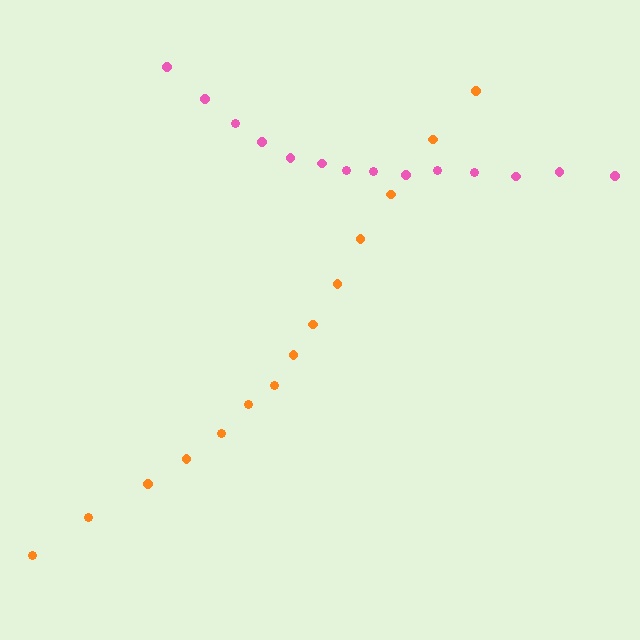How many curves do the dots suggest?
There are 2 distinct paths.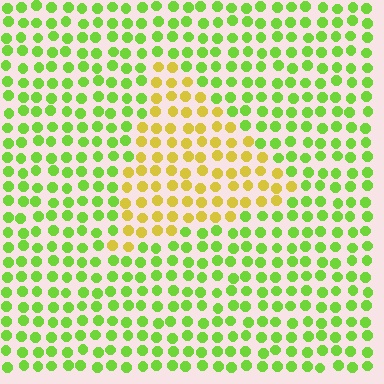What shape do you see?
I see a triangle.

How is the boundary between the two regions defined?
The boundary is defined purely by a slight shift in hue (about 46 degrees). Spacing, size, and orientation are identical on both sides.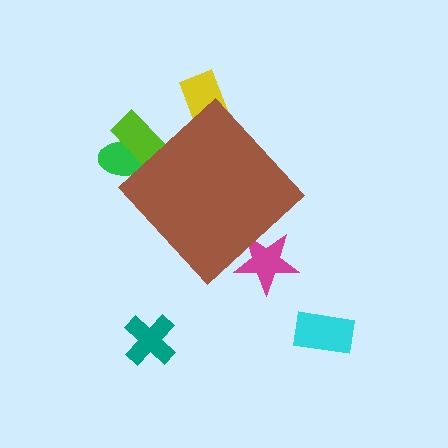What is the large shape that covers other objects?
A brown diamond.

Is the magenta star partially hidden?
Yes, the magenta star is partially hidden behind the brown diamond.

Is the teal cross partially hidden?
No, the teal cross is fully visible.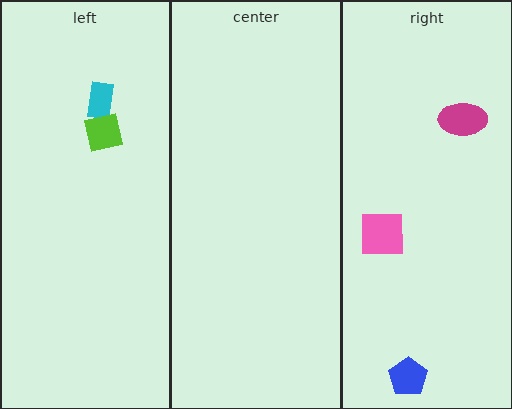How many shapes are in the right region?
3.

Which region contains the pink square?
The right region.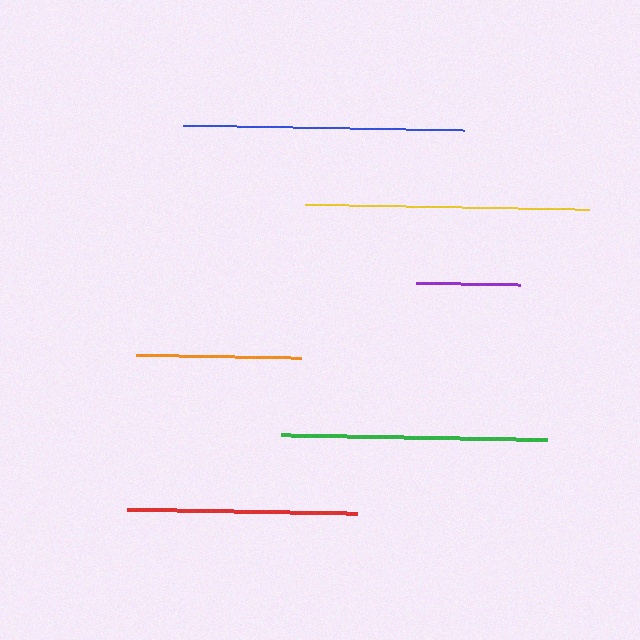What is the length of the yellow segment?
The yellow segment is approximately 285 pixels long.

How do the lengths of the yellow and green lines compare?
The yellow and green lines are approximately the same length.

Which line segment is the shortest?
The purple line is the shortest at approximately 104 pixels.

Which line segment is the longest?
The yellow line is the longest at approximately 285 pixels.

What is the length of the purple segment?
The purple segment is approximately 104 pixels long.